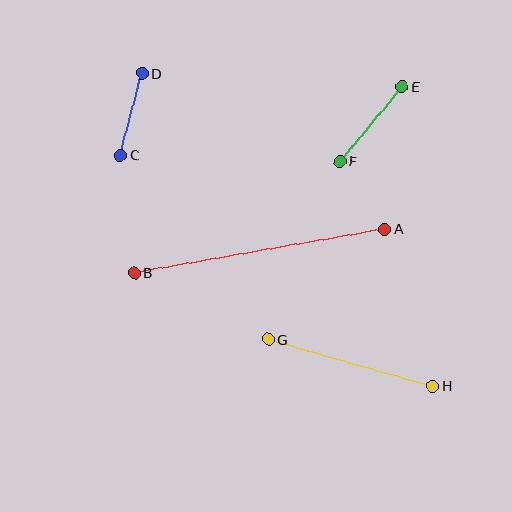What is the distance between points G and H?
The distance is approximately 171 pixels.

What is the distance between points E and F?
The distance is approximately 97 pixels.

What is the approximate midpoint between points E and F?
The midpoint is at approximately (371, 124) pixels.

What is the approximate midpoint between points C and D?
The midpoint is at approximately (131, 114) pixels.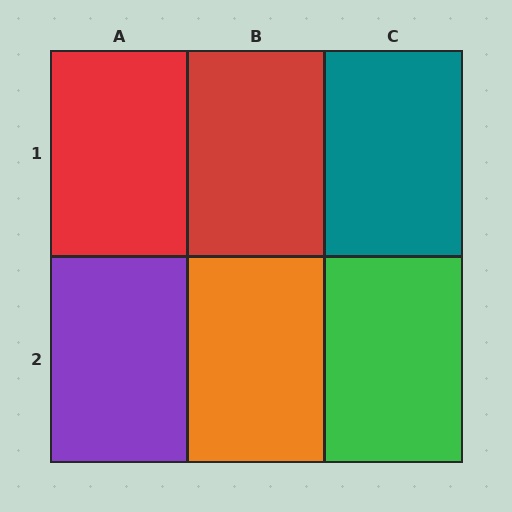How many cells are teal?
1 cell is teal.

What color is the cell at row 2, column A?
Purple.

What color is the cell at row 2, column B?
Orange.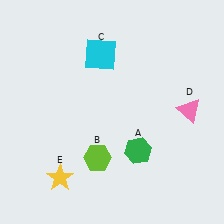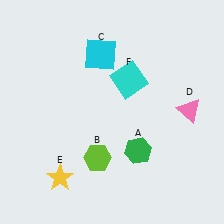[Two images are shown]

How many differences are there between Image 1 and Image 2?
There is 1 difference between the two images.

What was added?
A cyan square (F) was added in Image 2.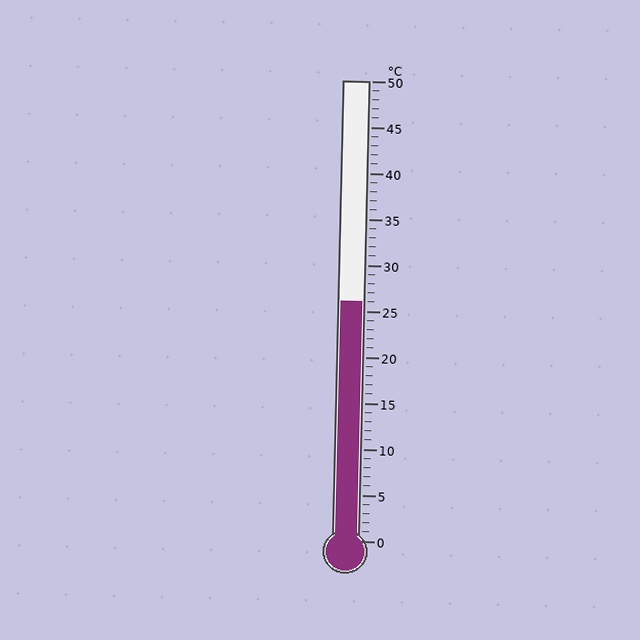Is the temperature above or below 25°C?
The temperature is above 25°C.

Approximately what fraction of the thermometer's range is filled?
The thermometer is filled to approximately 50% of its range.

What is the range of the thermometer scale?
The thermometer scale ranges from 0°C to 50°C.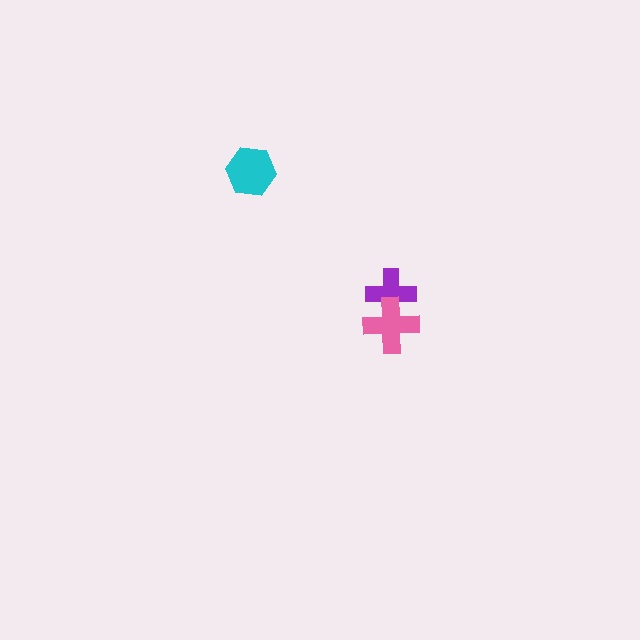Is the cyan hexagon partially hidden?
No, no other shape covers it.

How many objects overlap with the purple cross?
1 object overlaps with the purple cross.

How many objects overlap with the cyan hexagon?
0 objects overlap with the cyan hexagon.